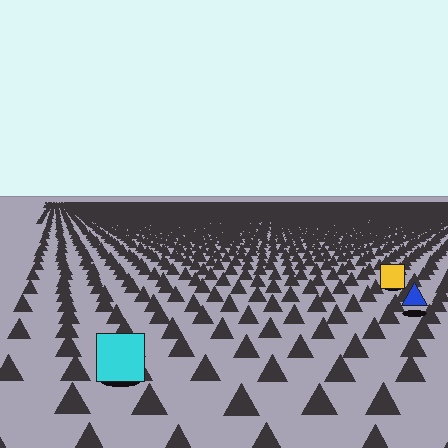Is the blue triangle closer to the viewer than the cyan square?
No. The cyan square is closer — you can tell from the texture gradient: the ground texture is coarser near it.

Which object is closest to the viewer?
The cyan square is closest. The texture marks near it are larger and more spread out.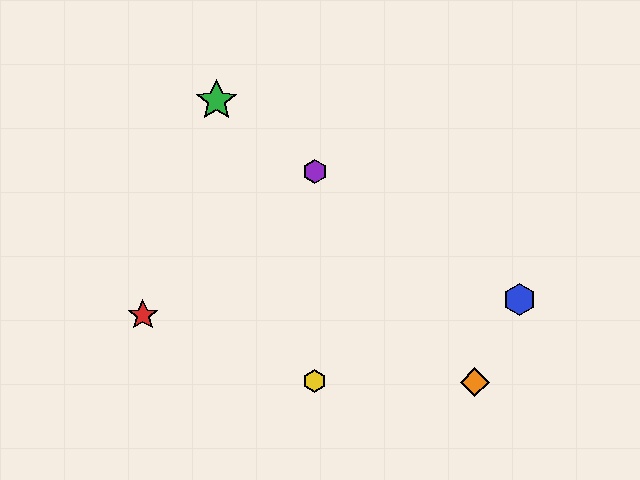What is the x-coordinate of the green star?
The green star is at x≈216.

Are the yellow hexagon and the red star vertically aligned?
No, the yellow hexagon is at x≈315 and the red star is at x≈143.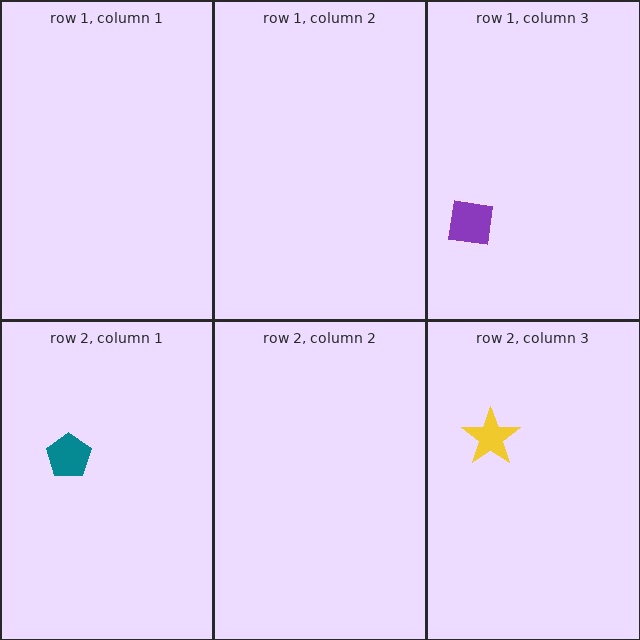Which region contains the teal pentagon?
The row 2, column 1 region.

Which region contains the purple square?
The row 1, column 3 region.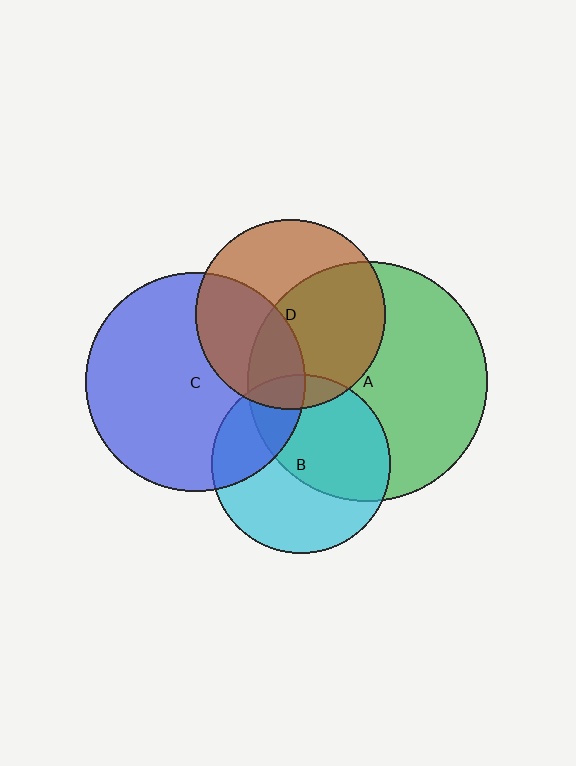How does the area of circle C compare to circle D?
Approximately 1.3 times.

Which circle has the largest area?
Circle A (green).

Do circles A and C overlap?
Yes.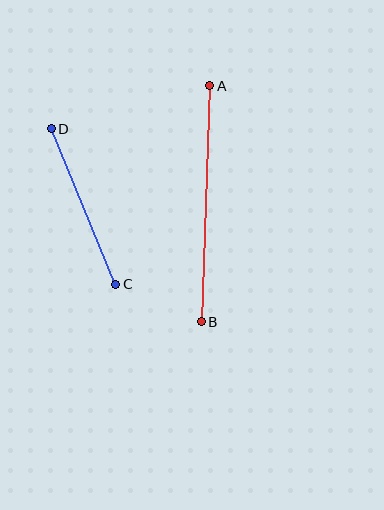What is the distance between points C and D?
The distance is approximately 169 pixels.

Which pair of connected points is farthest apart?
Points A and B are farthest apart.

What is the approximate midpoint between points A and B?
The midpoint is at approximately (205, 204) pixels.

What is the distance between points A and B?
The distance is approximately 236 pixels.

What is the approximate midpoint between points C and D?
The midpoint is at approximately (84, 206) pixels.